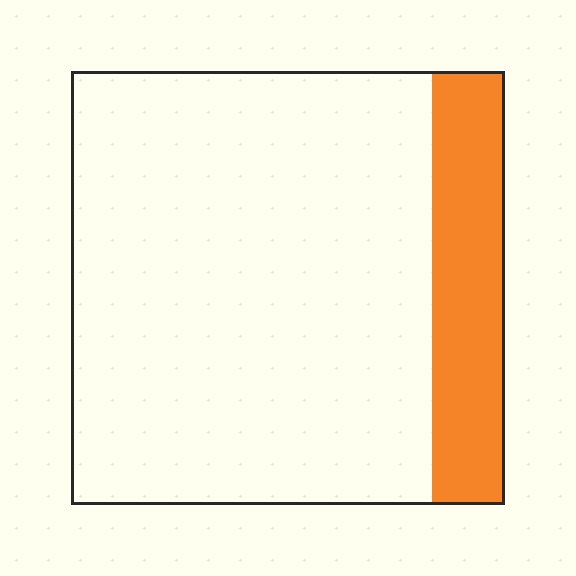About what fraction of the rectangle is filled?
About one sixth (1/6).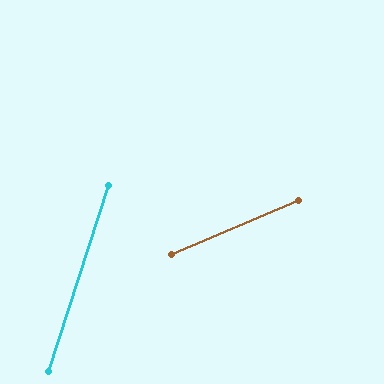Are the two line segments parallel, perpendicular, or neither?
Neither parallel nor perpendicular — they differ by about 49°.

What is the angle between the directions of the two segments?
Approximately 49 degrees.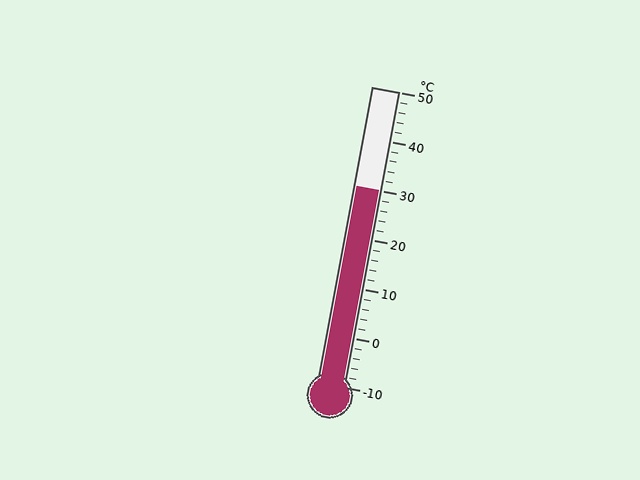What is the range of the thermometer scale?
The thermometer scale ranges from -10°C to 50°C.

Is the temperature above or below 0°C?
The temperature is above 0°C.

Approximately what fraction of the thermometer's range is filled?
The thermometer is filled to approximately 65% of its range.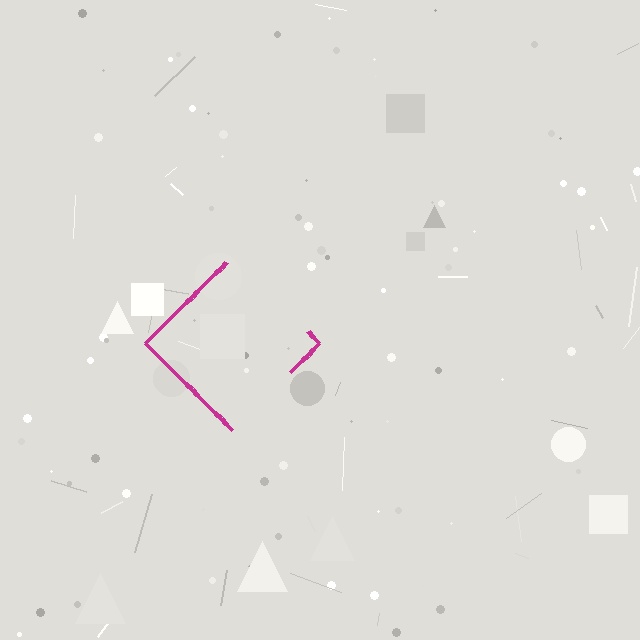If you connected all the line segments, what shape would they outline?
They would outline a diamond.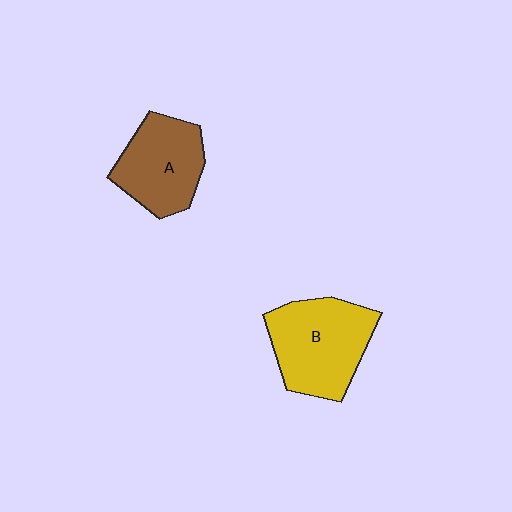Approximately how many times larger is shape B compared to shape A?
Approximately 1.2 times.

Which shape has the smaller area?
Shape A (brown).